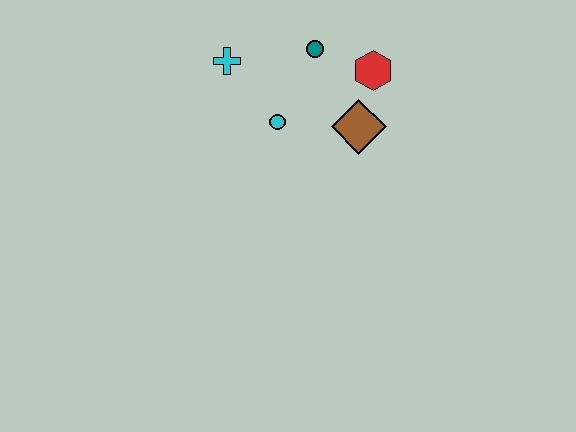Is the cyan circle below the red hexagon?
Yes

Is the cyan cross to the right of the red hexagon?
No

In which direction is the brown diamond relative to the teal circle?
The brown diamond is below the teal circle.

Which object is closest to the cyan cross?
The cyan circle is closest to the cyan cross.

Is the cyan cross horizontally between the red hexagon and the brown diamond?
No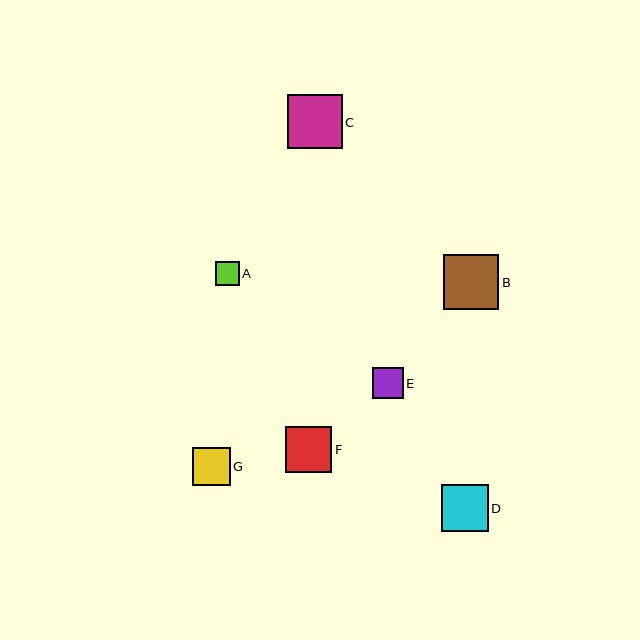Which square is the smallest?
Square A is the smallest with a size of approximately 24 pixels.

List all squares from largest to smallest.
From largest to smallest: B, C, D, F, G, E, A.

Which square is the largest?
Square B is the largest with a size of approximately 56 pixels.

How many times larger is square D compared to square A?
Square D is approximately 2.0 times the size of square A.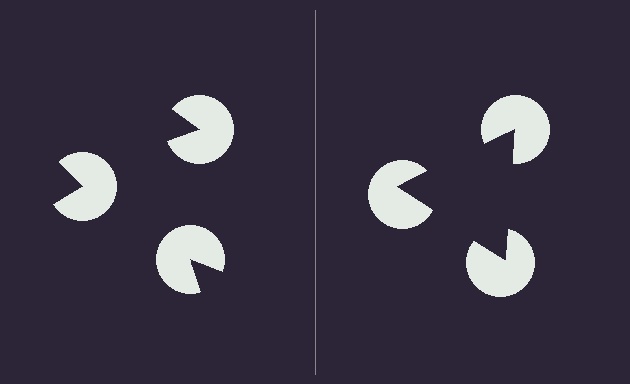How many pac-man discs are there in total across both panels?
6 — 3 on each side.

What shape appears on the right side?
An illusory triangle.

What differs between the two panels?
The pac-man discs are positioned identically on both sides; only the wedge orientations differ. On the right they align to a triangle; on the left they are misaligned.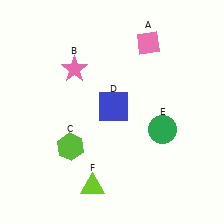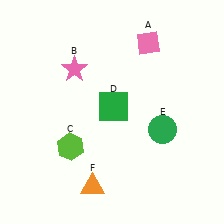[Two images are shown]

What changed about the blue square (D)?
In Image 1, D is blue. In Image 2, it changed to green.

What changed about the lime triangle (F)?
In Image 1, F is lime. In Image 2, it changed to orange.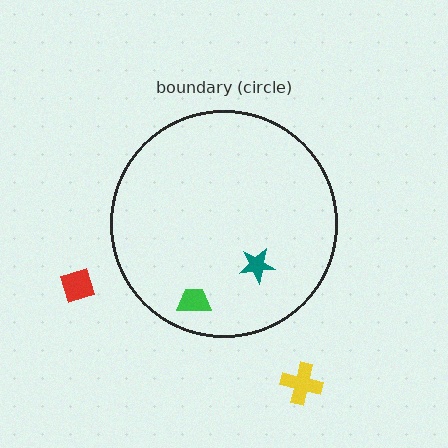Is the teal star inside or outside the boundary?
Inside.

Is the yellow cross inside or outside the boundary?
Outside.